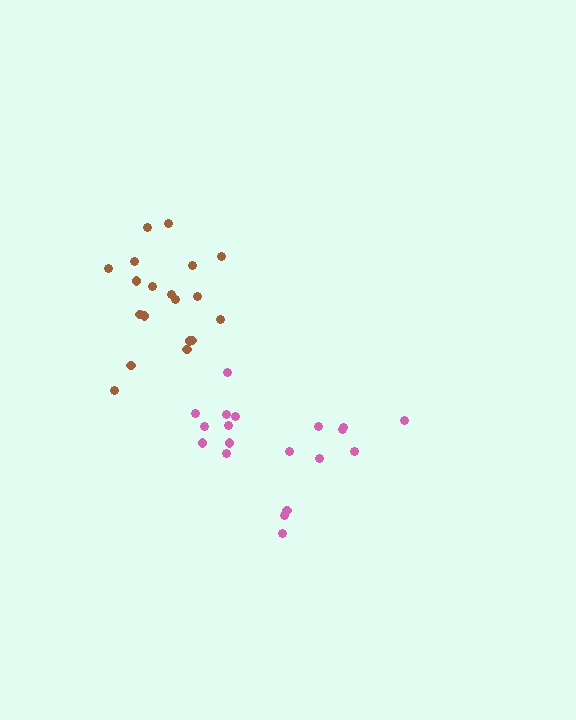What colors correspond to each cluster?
The clusters are colored: brown, pink.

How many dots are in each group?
Group 1: 19 dots, Group 2: 19 dots (38 total).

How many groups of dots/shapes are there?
There are 2 groups.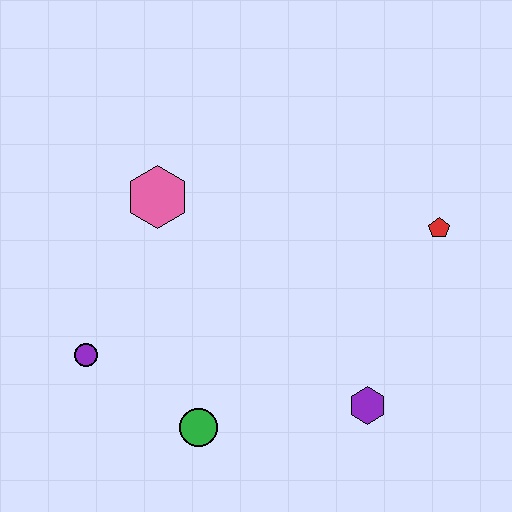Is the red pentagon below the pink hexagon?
Yes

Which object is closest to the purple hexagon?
The green circle is closest to the purple hexagon.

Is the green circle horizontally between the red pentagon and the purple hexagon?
No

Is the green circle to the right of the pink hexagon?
Yes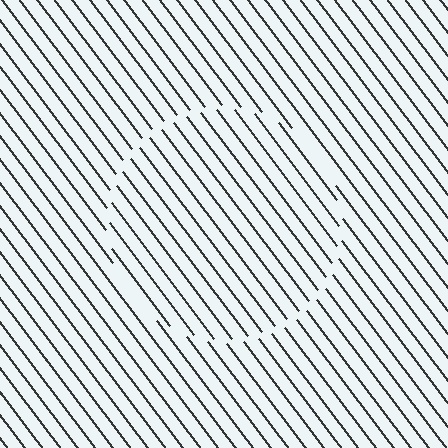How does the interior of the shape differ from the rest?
The interior of the shape contains the same grating, shifted by half a period — the contour is defined by the phase discontinuity where line-ends from the inner and outer gratings abut.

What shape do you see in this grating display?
An illusory circle. The interior of the shape contains the same grating, shifted by half a period — the contour is defined by the phase discontinuity where line-ends from the inner and outer gratings abut.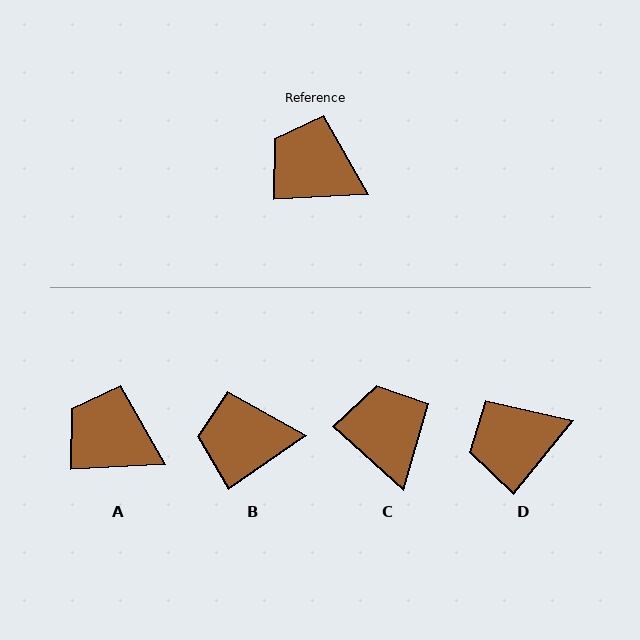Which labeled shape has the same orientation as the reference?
A.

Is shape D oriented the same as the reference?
No, it is off by about 47 degrees.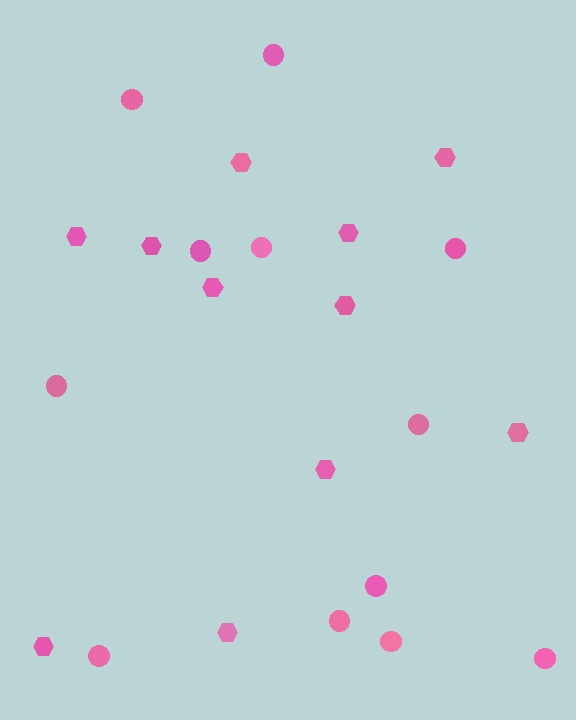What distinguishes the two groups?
There are 2 groups: one group of circles (12) and one group of hexagons (11).